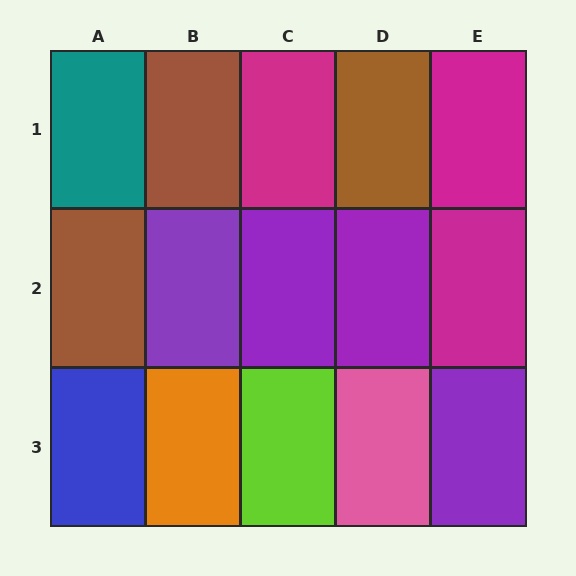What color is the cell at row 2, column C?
Purple.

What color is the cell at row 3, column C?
Lime.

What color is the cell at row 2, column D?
Purple.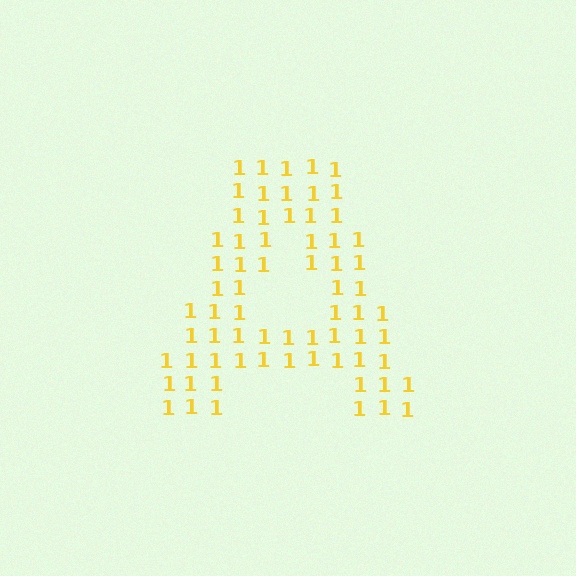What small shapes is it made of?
It is made of small digit 1's.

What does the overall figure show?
The overall figure shows the letter A.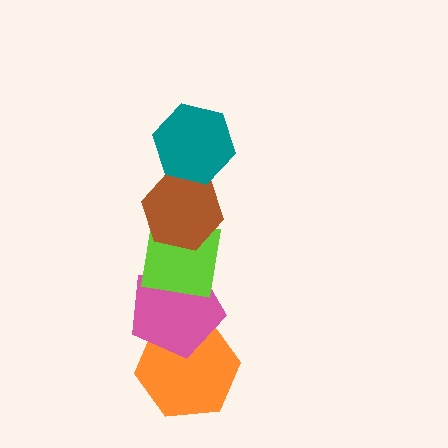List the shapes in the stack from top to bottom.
From top to bottom: the teal hexagon, the brown hexagon, the lime square, the pink pentagon, the orange hexagon.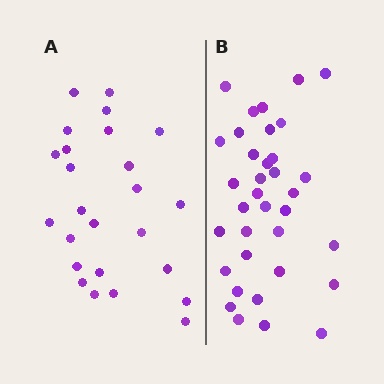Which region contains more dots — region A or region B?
Region B (the right region) has more dots.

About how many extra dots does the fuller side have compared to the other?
Region B has roughly 10 or so more dots than region A.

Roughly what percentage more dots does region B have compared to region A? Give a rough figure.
About 40% more.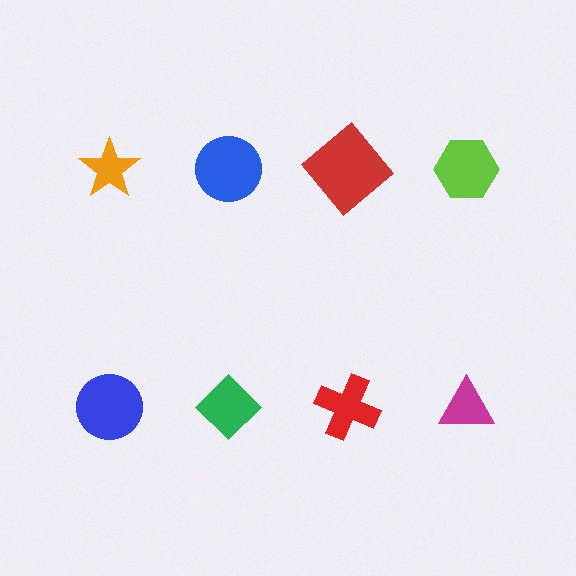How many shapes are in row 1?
4 shapes.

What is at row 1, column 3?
A red diamond.